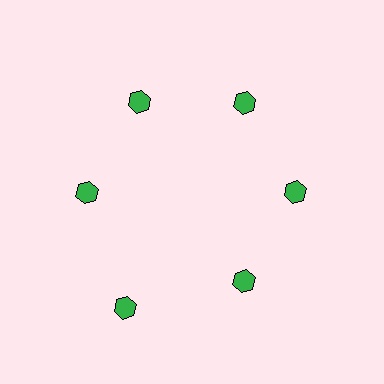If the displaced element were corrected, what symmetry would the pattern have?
It would have 6-fold rotational symmetry — the pattern would map onto itself every 60 degrees.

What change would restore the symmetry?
The symmetry would be restored by moving it inward, back onto the ring so that all 6 hexagons sit at equal angles and equal distance from the center.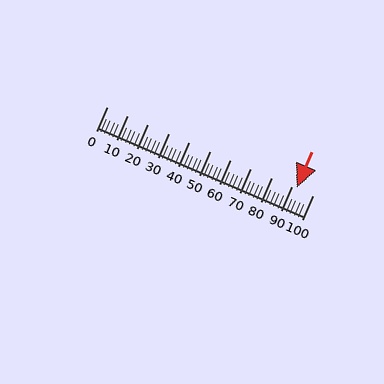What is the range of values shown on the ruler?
The ruler shows values from 0 to 100.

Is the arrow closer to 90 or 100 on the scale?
The arrow is closer to 90.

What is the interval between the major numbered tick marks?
The major tick marks are spaced 10 units apart.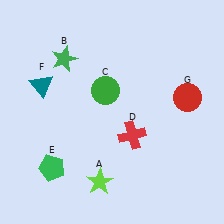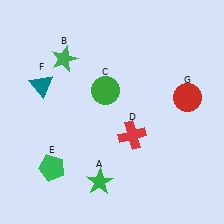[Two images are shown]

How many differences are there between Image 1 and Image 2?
There is 1 difference between the two images.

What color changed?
The star (A) changed from lime in Image 1 to green in Image 2.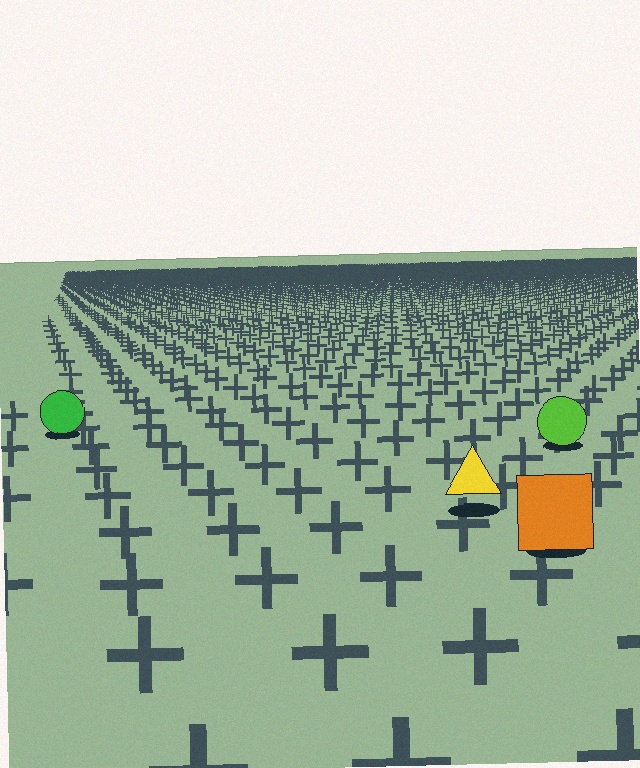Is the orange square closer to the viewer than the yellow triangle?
Yes. The orange square is closer — you can tell from the texture gradient: the ground texture is coarser near it.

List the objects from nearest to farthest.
From nearest to farthest: the orange square, the yellow triangle, the lime circle, the green circle.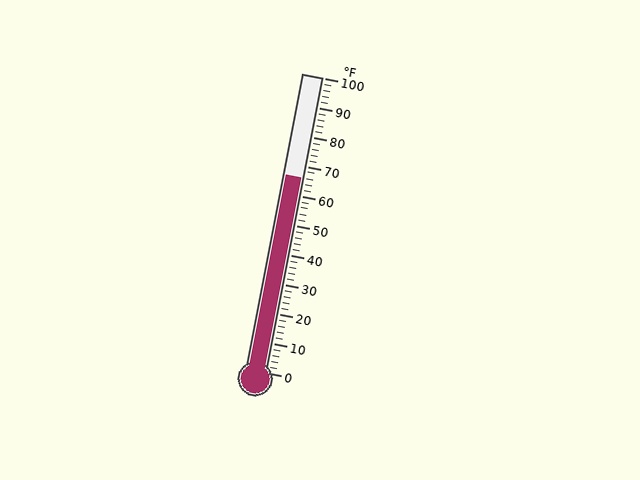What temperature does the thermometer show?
The thermometer shows approximately 66°F.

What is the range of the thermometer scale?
The thermometer scale ranges from 0°F to 100°F.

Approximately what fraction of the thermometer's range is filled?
The thermometer is filled to approximately 65% of its range.